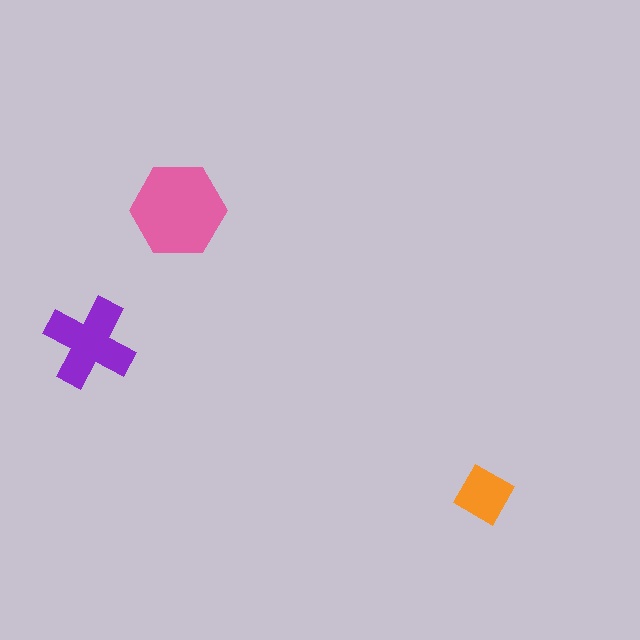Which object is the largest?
The pink hexagon.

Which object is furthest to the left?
The purple cross is leftmost.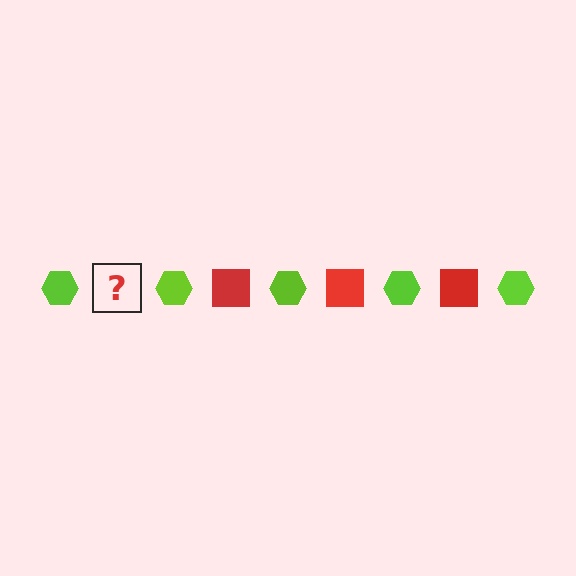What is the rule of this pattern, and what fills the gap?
The rule is that the pattern alternates between lime hexagon and red square. The gap should be filled with a red square.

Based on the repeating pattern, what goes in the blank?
The blank should be a red square.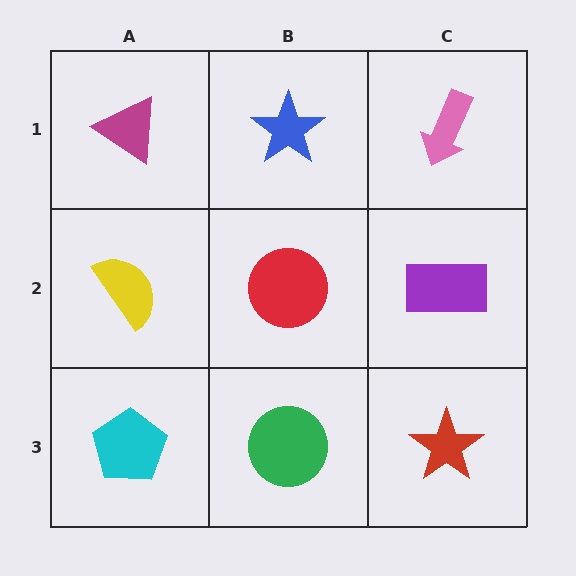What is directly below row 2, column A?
A cyan pentagon.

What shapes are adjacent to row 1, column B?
A red circle (row 2, column B), a magenta triangle (row 1, column A), a pink arrow (row 1, column C).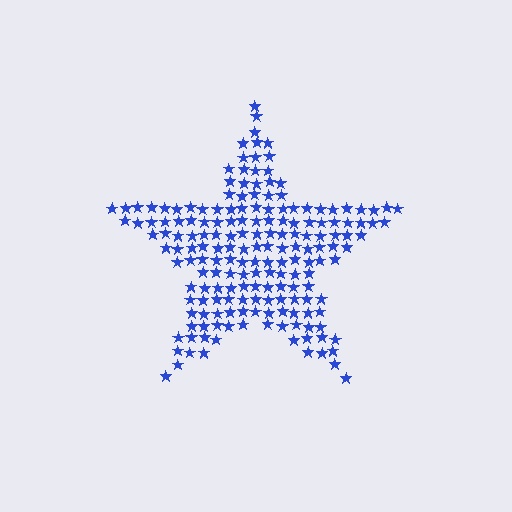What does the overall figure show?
The overall figure shows a star.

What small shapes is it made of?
It is made of small stars.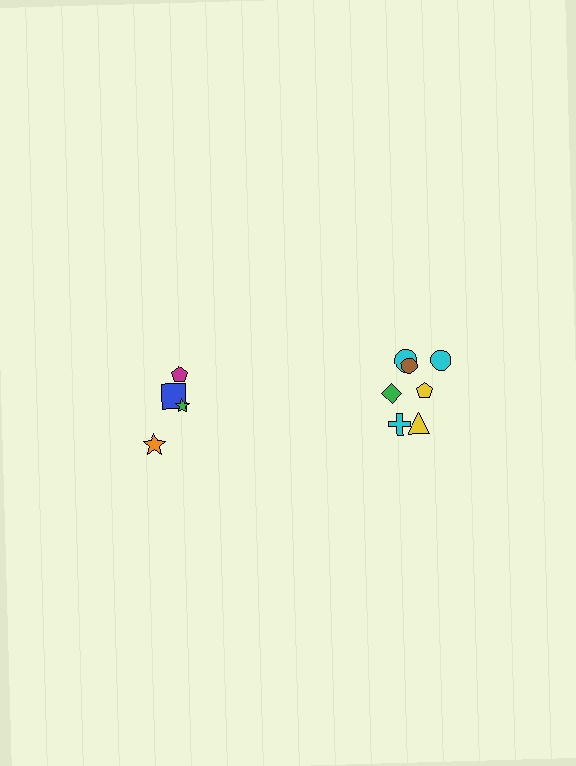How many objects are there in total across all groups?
There are 11 objects.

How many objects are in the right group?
There are 7 objects.